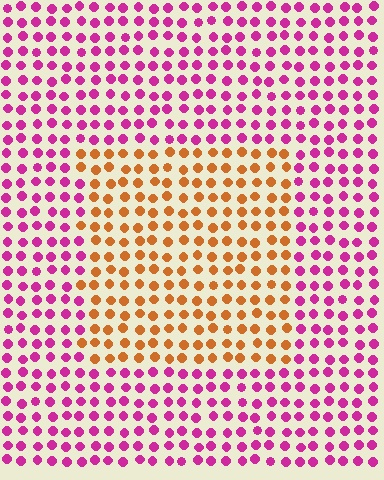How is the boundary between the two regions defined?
The boundary is defined purely by a slight shift in hue (about 68 degrees). Spacing, size, and orientation are identical on both sides.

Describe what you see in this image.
The image is filled with small magenta elements in a uniform arrangement. A rectangle-shaped region is visible where the elements are tinted to a slightly different hue, forming a subtle color boundary.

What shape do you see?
I see a rectangle.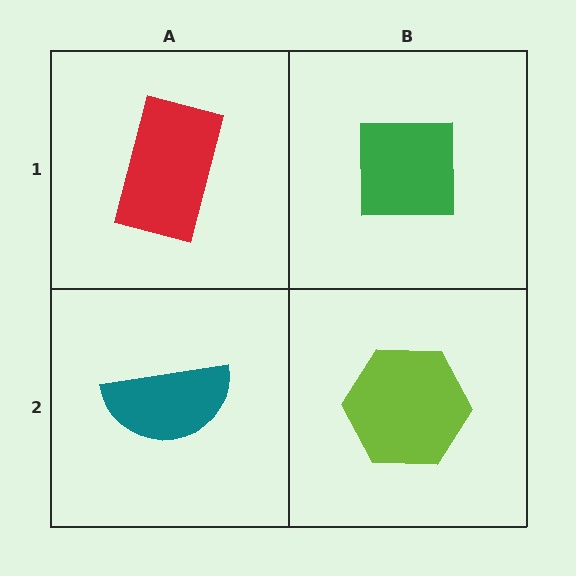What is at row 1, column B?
A green square.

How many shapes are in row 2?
2 shapes.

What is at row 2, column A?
A teal semicircle.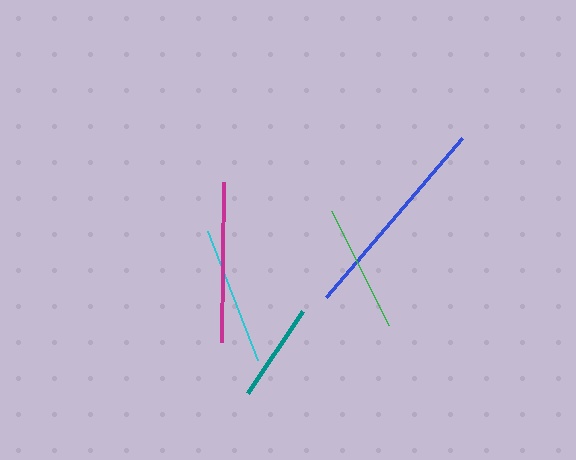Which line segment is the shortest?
The teal line is the shortest at approximately 99 pixels.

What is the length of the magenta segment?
The magenta segment is approximately 160 pixels long.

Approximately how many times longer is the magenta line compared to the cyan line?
The magenta line is approximately 1.2 times the length of the cyan line.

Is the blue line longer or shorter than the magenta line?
The blue line is longer than the magenta line.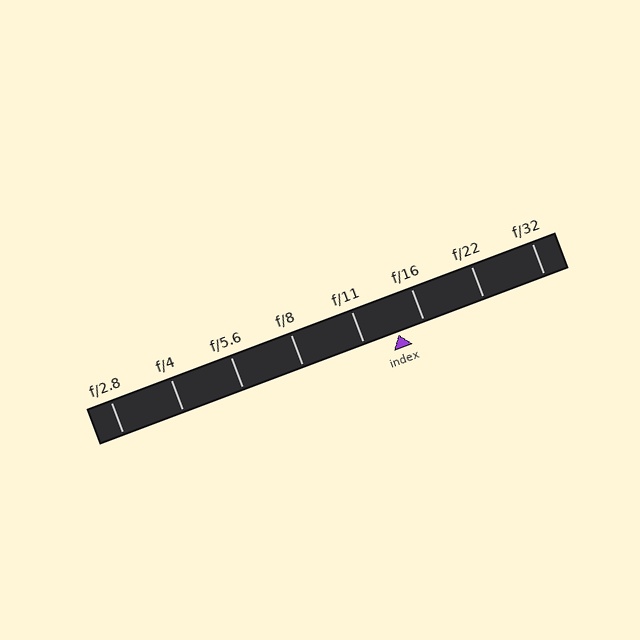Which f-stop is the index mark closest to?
The index mark is closest to f/16.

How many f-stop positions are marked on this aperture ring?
There are 8 f-stop positions marked.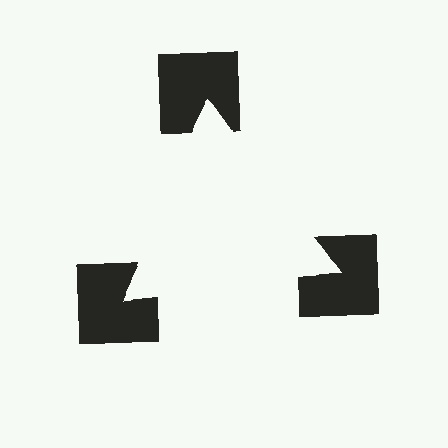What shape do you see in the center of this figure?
An illusory triangle — its edges are inferred from the aligned wedge cuts in the notched squares, not physically drawn.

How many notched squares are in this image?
There are 3 — one at each vertex of the illusory triangle.